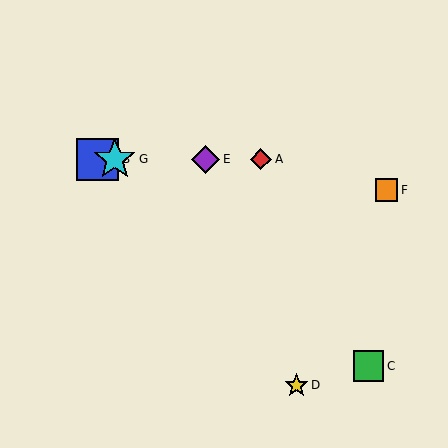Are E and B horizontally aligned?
Yes, both are at y≈159.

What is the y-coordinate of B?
Object B is at y≈159.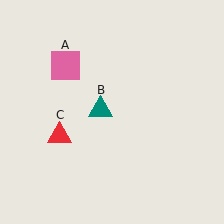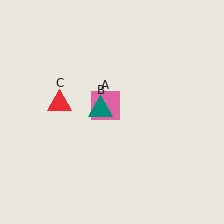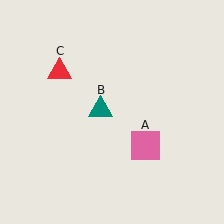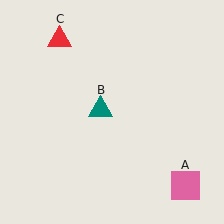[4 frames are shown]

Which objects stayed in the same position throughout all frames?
Teal triangle (object B) remained stationary.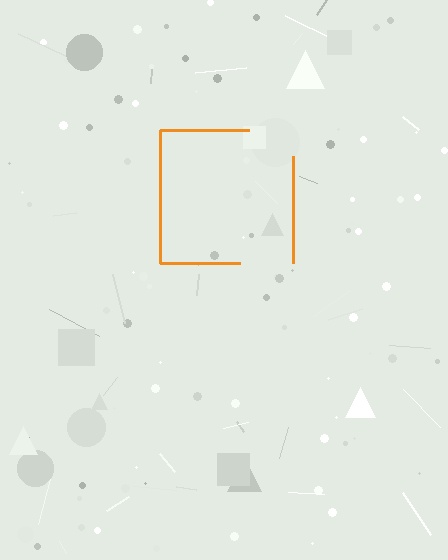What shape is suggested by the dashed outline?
The dashed outline suggests a square.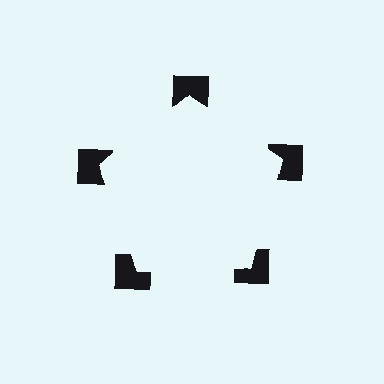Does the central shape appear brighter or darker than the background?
It typically appears slightly brighter than the background, even though no actual brightness change is drawn.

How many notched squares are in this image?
There are 5 — one at each vertex of the illusory pentagon.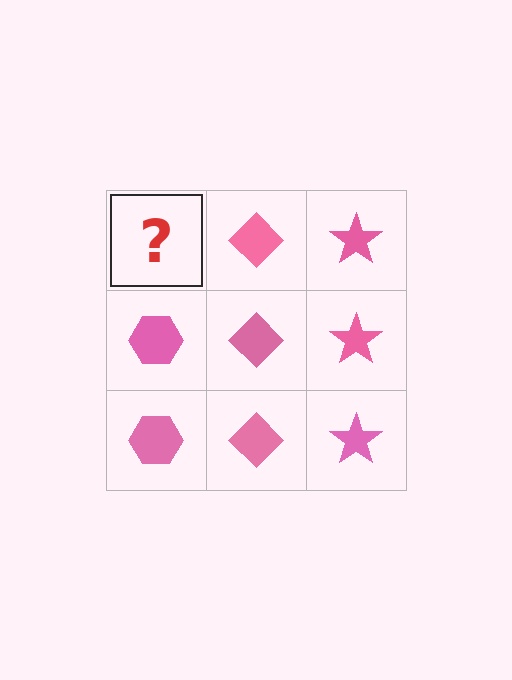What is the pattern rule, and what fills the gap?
The rule is that each column has a consistent shape. The gap should be filled with a pink hexagon.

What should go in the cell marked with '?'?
The missing cell should contain a pink hexagon.